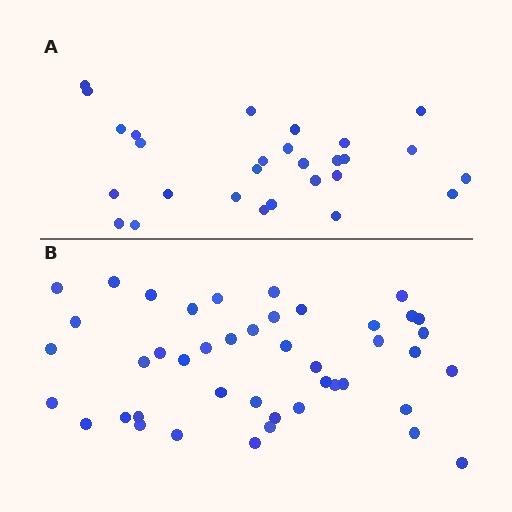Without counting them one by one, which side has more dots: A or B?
Region B (the bottom region) has more dots.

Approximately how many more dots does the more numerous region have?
Region B has approximately 15 more dots than region A.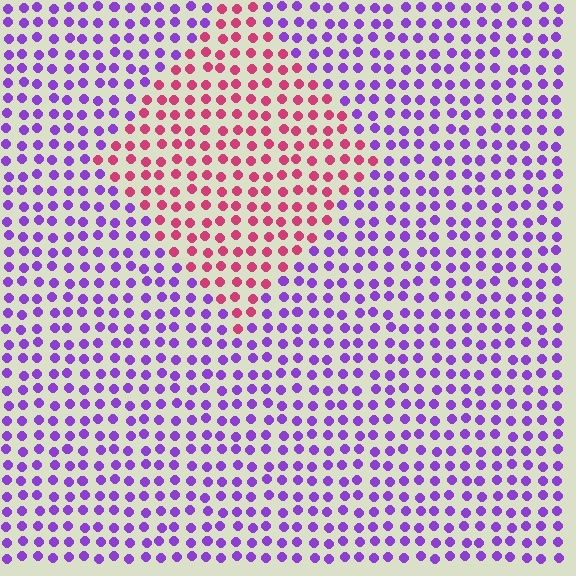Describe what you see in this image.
The image is filled with small purple elements in a uniform arrangement. A diamond-shaped region is visible where the elements are tinted to a slightly different hue, forming a subtle color boundary.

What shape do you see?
I see a diamond.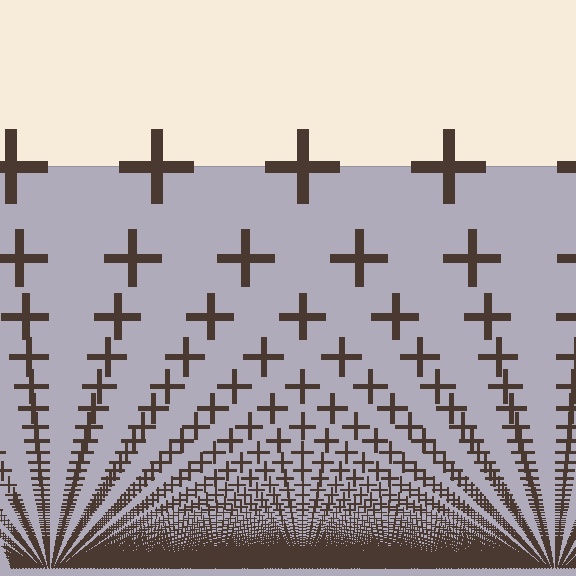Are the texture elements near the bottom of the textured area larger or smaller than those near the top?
Smaller. The gradient is inverted — elements near the bottom are smaller and denser.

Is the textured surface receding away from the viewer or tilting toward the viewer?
The surface appears to tilt toward the viewer. Texture elements get larger and sparser toward the top.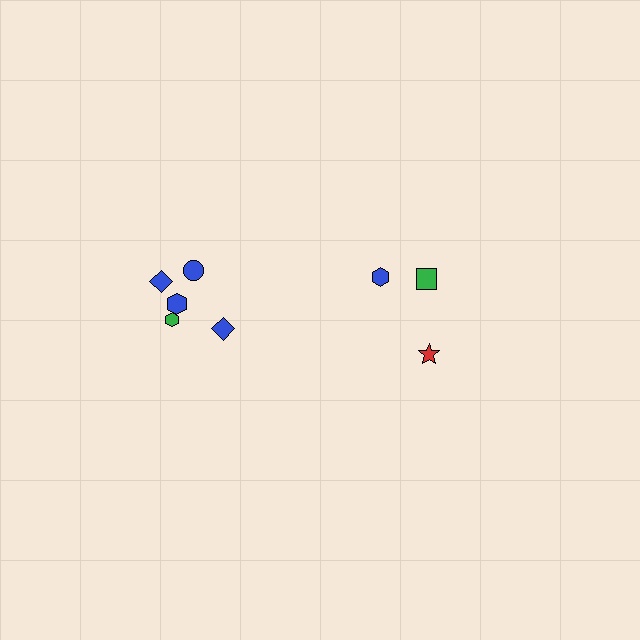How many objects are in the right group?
There are 3 objects.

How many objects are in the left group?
There are 5 objects.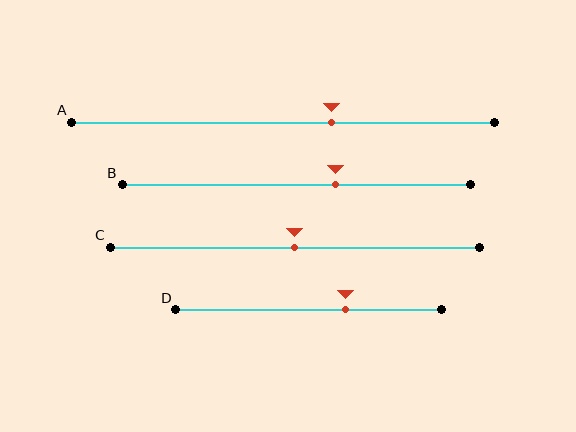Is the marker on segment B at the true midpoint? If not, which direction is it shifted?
No, the marker on segment B is shifted to the right by about 11% of the segment length.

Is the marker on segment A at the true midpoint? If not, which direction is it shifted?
No, the marker on segment A is shifted to the right by about 11% of the segment length.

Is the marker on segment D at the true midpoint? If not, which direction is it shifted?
No, the marker on segment D is shifted to the right by about 14% of the segment length.